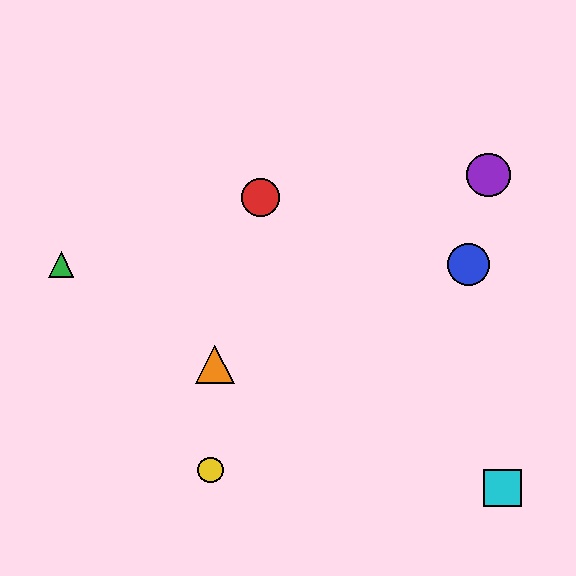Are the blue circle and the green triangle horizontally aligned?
Yes, both are at y≈265.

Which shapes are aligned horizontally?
The blue circle, the green triangle are aligned horizontally.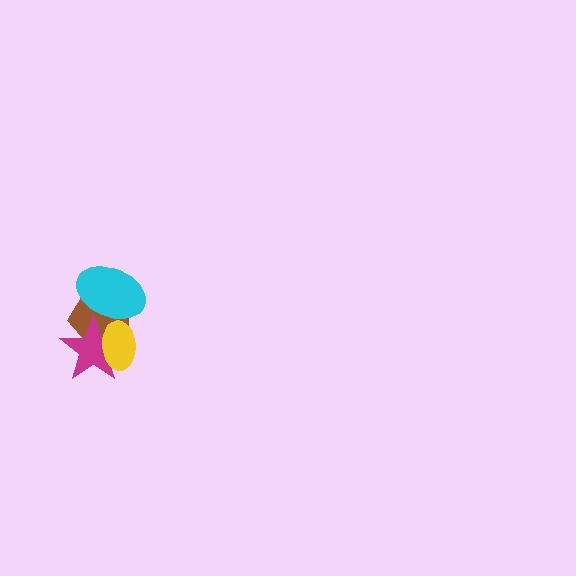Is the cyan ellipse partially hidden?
Yes, it is partially covered by another shape.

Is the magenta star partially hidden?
Yes, it is partially covered by another shape.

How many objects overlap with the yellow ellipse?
3 objects overlap with the yellow ellipse.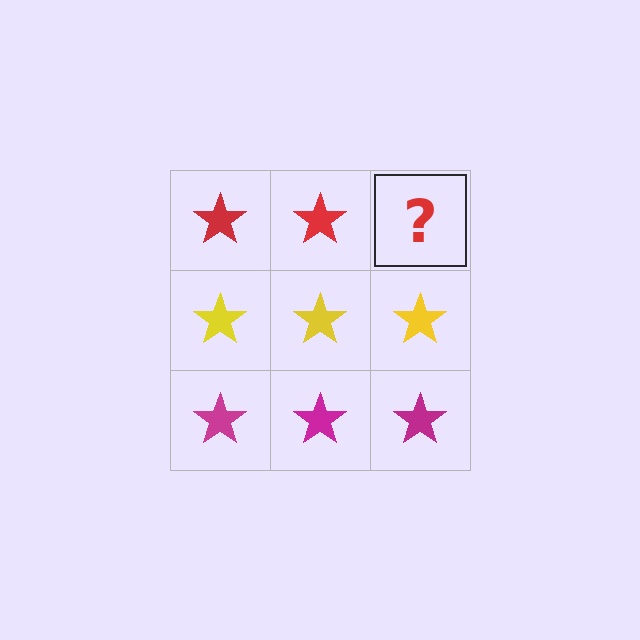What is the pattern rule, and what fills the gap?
The rule is that each row has a consistent color. The gap should be filled with a red star.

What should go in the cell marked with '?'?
The missing cell should contain a red star.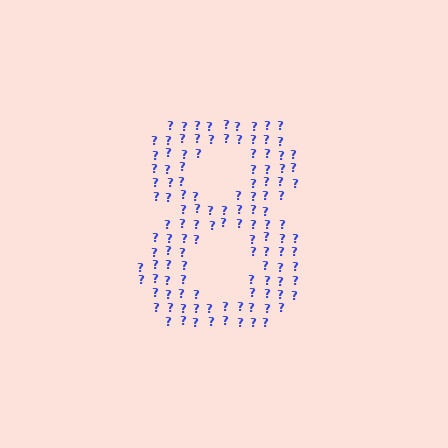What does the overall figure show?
The overall figure shows the digit 8.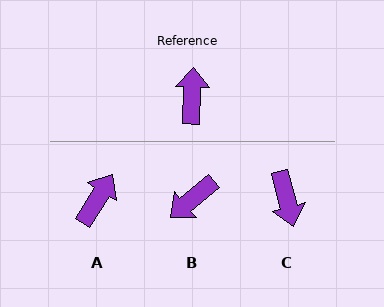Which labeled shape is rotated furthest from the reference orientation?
C, about 162 degrees away.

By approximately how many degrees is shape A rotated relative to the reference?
Approximately 28 degrees clockwise.